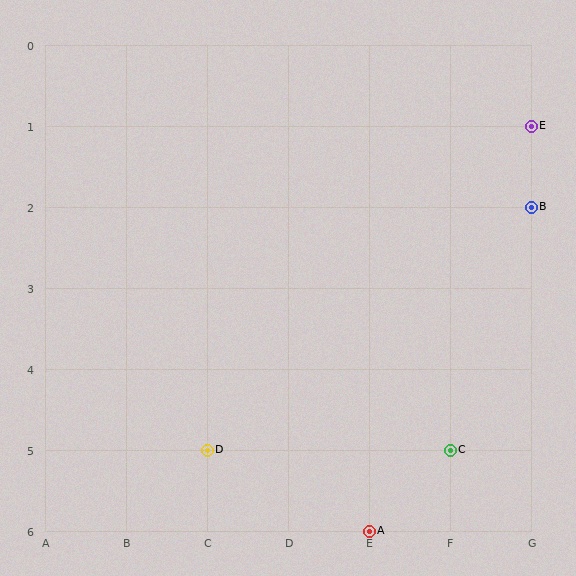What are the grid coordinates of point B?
Point B is at grid coordinates (G, 2).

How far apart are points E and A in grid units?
Points E and A are 2 columns and 5 rows apart (about 5.4 grid units diagonally).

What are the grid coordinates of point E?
Point E is at grid coordinates (G, 1).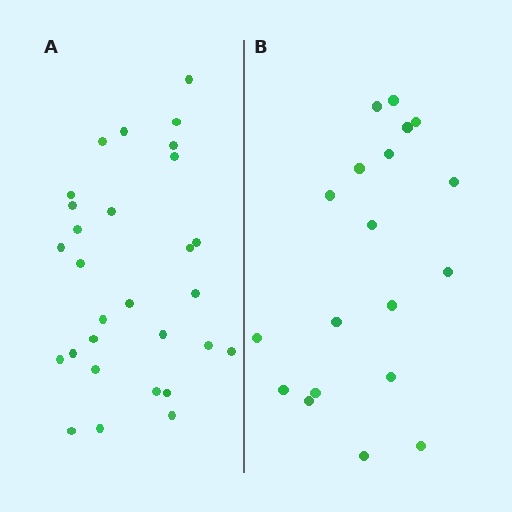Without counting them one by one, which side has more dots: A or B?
Region A (the left region) has more dots.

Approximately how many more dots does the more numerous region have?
Region A has roughly 10 or so more dots than region B.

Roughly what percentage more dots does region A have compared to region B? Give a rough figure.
About 55% more.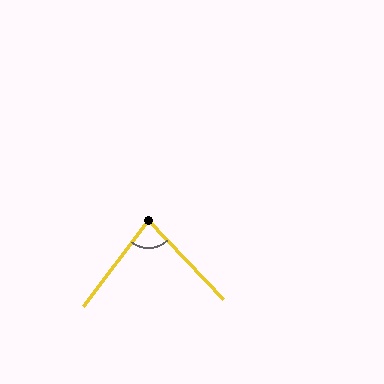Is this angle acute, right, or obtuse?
It is acute.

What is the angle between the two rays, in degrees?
Approximately 81 degrees.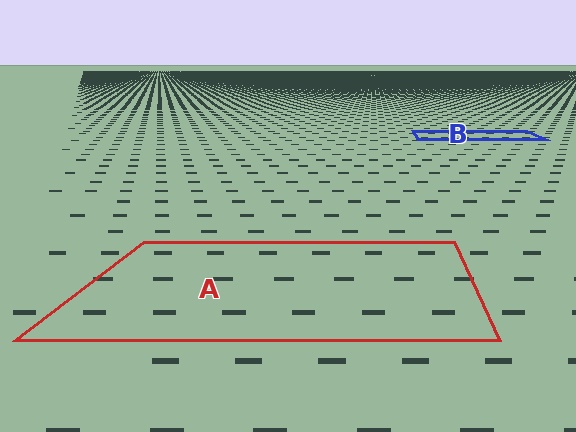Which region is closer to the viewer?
Region A is closer. The texture elements there are larger and more spread out.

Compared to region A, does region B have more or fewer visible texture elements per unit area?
Region B has more texture elements per unit area — they are packed more densely because it is farther away.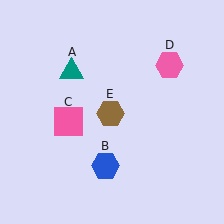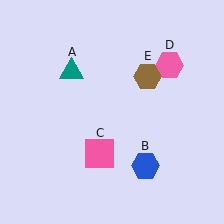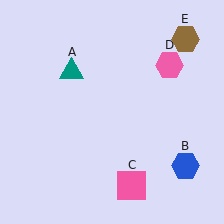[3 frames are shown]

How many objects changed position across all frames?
3 objects changed position: blue hexagon (object B), pink square (object C), brown hexagon (object E).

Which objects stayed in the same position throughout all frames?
Teal triangle (object A) and pink hexagon (object D) remained stationary.